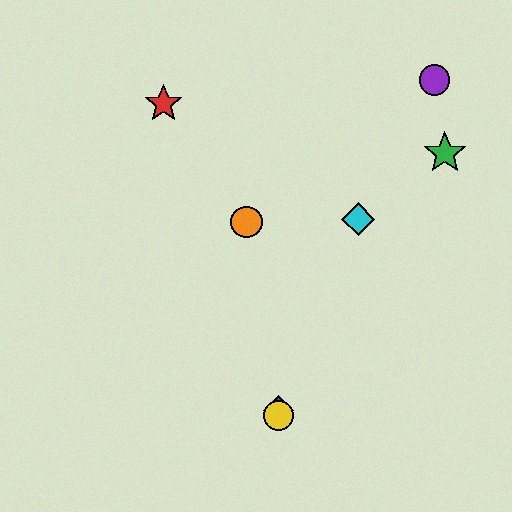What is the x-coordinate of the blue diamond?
The blue diamond is at x≈279.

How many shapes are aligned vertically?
2 shapes (the blue diamond, the yellow circle) are aligned vertically.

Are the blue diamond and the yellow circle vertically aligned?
Yes, both are at x≈279.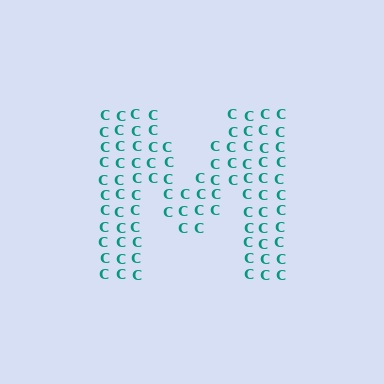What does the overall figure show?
The overall figure shows the letter M.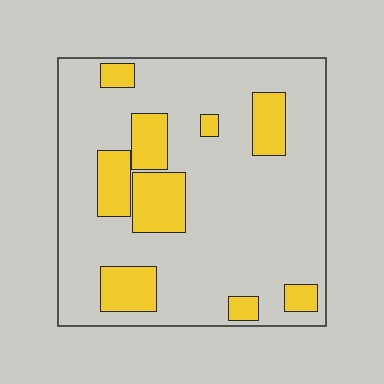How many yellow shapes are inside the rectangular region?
9.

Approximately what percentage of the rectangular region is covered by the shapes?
Approximately 20%.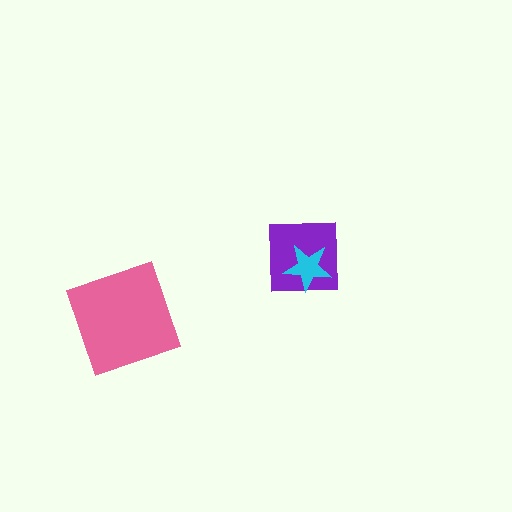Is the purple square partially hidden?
Yes, it is partially covered by another shape.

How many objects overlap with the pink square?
0 objects overlap with the pink square.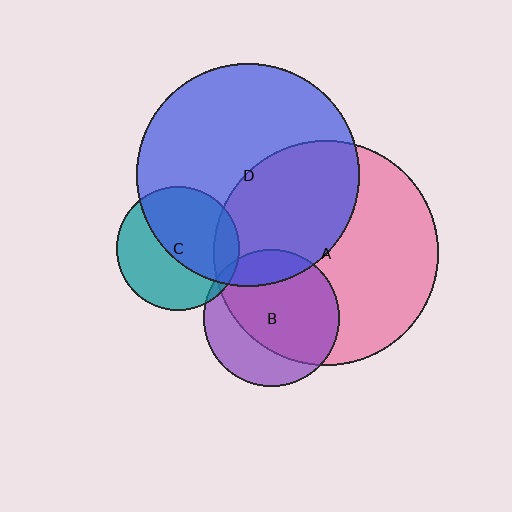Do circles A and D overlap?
Yes.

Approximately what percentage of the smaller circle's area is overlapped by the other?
Approximately 40%.